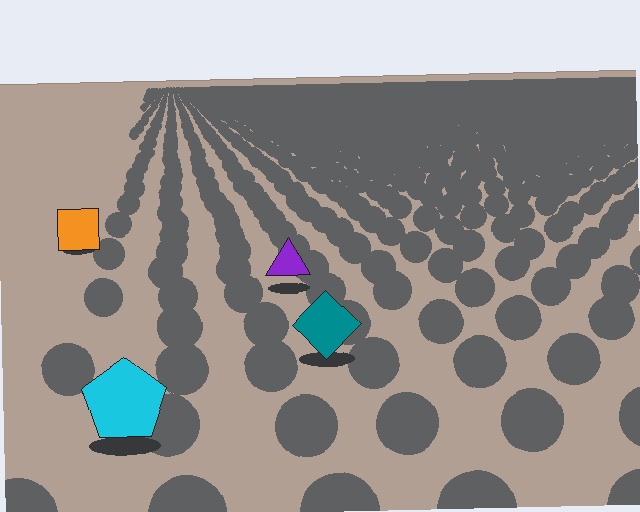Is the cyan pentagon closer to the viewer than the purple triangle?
Yes. The cyan pentagon is closer — you can tell from the texture gradient: the ground texture is coarser near it.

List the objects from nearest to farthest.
From nearest to farthest: the cyan pentagon, the teal diamond, the purple triangle, the orange square.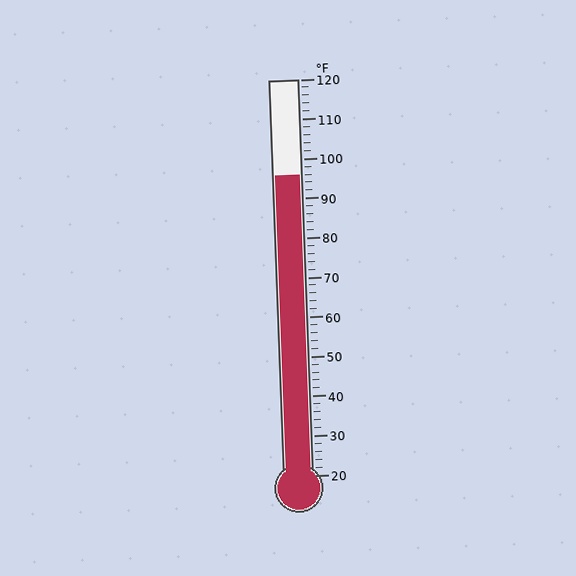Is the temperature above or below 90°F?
The temperature is above 90°F.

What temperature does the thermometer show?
The thermometer shows approximately 96°F.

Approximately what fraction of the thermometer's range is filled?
The thermometer is filled to approximately 75% of its range.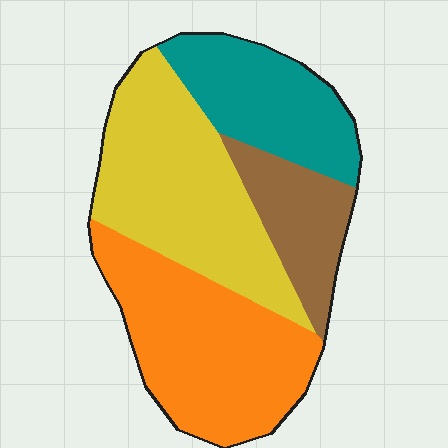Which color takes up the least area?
Brown, at roughly 15%.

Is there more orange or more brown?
Orange.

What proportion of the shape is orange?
Orange covers about 35% of the shape.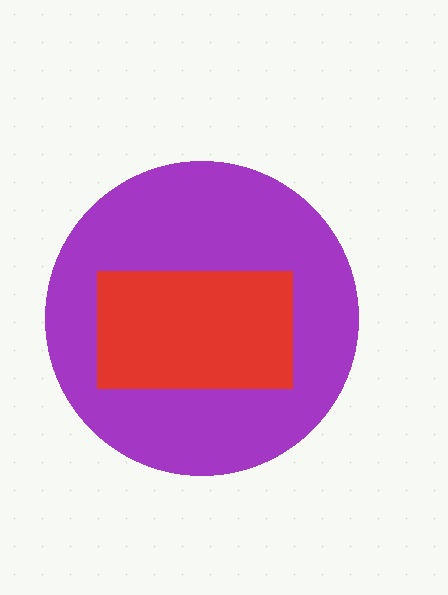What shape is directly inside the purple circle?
The red rectangle.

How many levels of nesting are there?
2.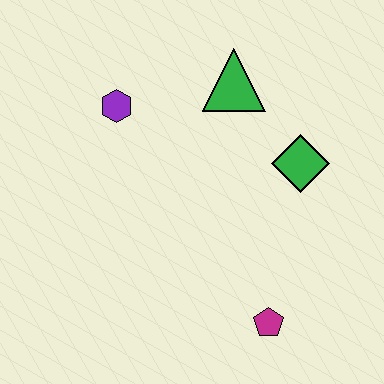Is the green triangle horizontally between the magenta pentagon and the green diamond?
No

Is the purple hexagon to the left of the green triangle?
Yes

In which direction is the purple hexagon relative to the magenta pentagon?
The purple hexagon is above the magenta pentagon.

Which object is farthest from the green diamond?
The purple hexagon is farthest from the green diamond.